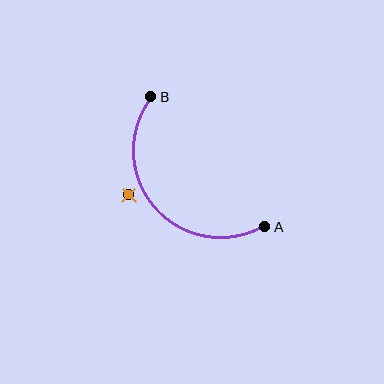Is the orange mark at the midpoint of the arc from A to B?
No — the orange mark does not lie on the arc at all. It sits slightly outside the curve.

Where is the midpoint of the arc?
The arc midpoint is the point on the curve farthest from the straight line joining A and B. It sits below and to the left of that line.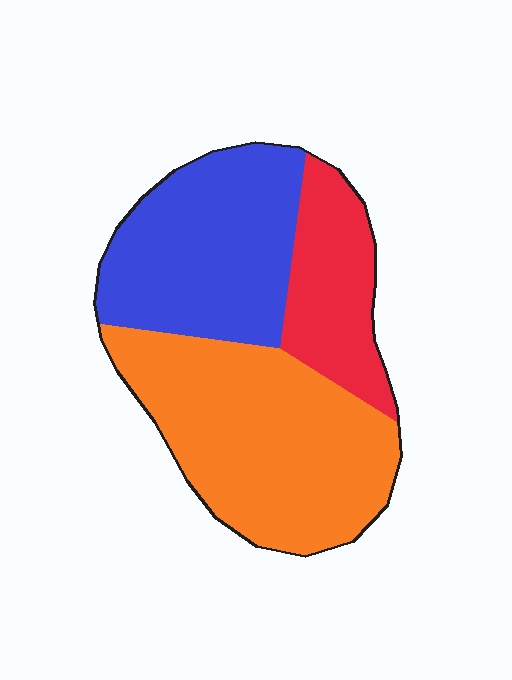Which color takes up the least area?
Red, at roughly 20%.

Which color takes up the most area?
Orange, at roughly 45%.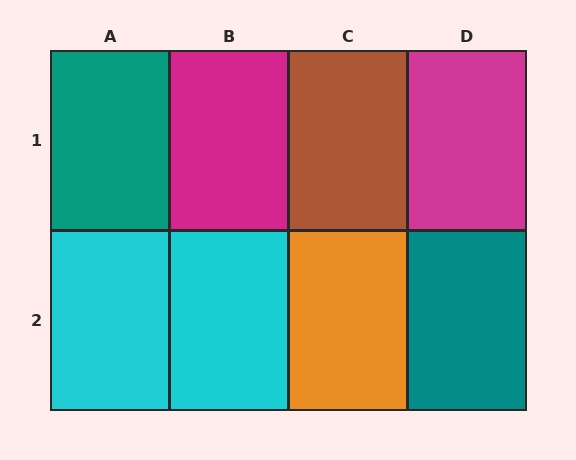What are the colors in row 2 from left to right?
Cyan, cyan, orange, teal.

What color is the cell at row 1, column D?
Magenta.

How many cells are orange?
1 cell is orange.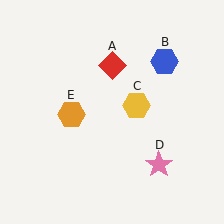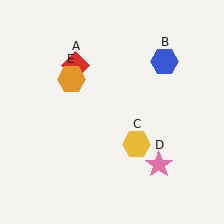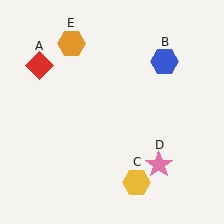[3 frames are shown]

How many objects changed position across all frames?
3 objects changed position: red diamond (object A), yellow hexagon (object C), orange hexagon (object E).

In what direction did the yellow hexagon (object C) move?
The yellow hexagon (object C) moved down.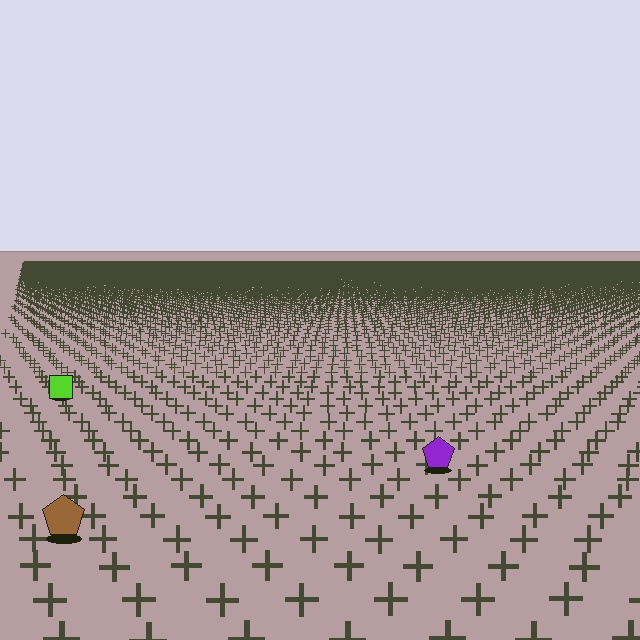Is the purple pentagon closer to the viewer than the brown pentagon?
No. The brown pentagon is closer — you can tell from the texture gradient: the ground texture is coarser near it.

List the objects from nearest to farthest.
From nearest to farthest: the brown pentagon, the purple pentagon, the lime square.